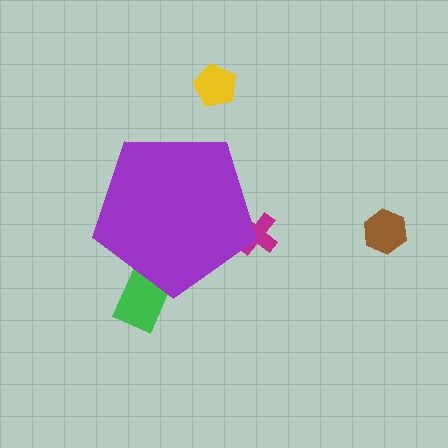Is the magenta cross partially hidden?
Yes, the magenta cross is partially hidden behind the purple pentagon.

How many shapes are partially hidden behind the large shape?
2 shapes are partially hidden.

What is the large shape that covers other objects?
A purple pentagon.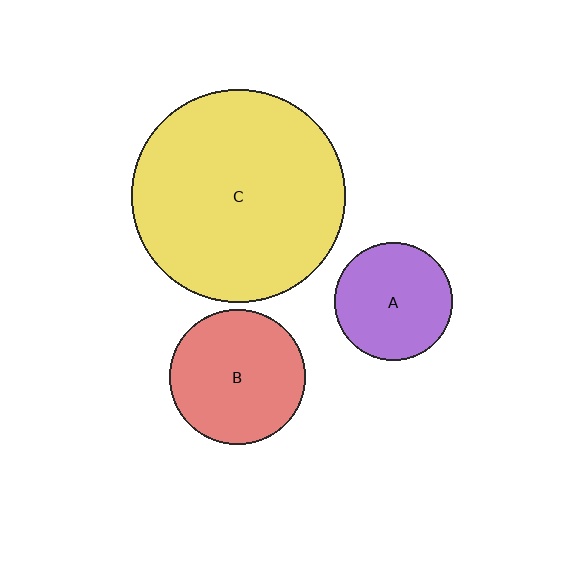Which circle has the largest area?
Circle C (yellow).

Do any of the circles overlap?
No, none of the circles overlap.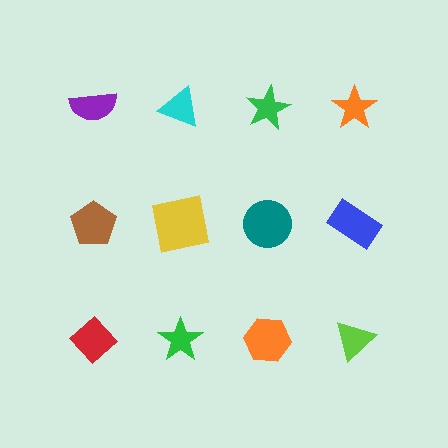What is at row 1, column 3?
A green star.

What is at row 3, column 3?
An orange hexagon.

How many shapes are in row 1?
4 shapes.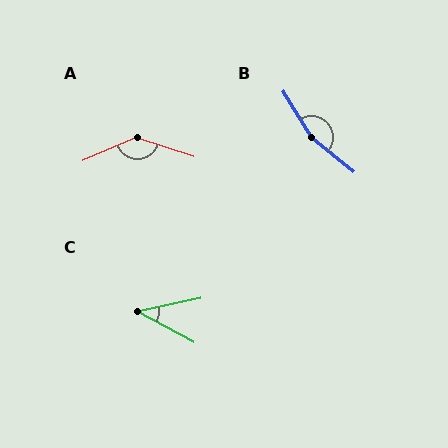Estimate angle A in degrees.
Approximately 138 degrees.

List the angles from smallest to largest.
C (40°), A (138°), B (159°).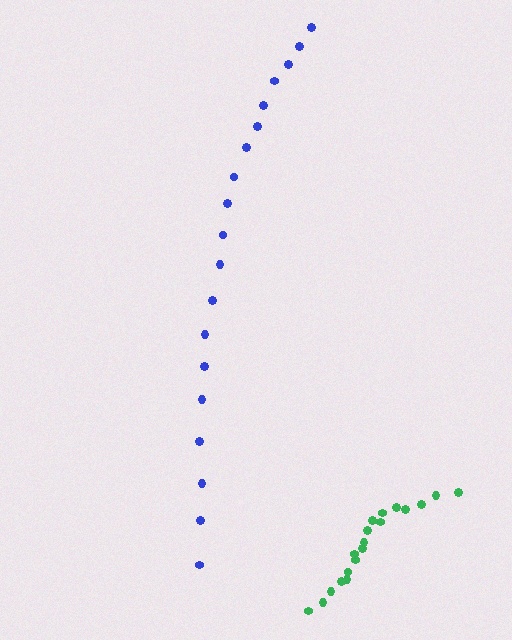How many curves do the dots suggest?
There are 2 distinct paths.